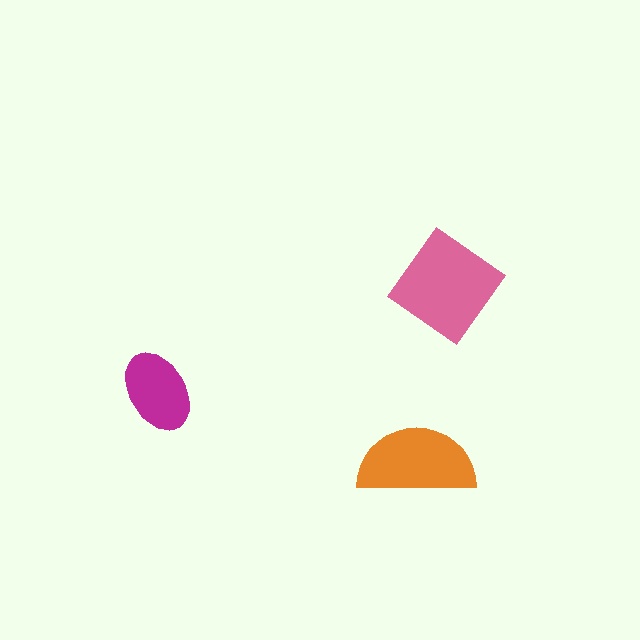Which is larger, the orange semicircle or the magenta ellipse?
The orange semicircle.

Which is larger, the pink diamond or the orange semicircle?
The pink diamond.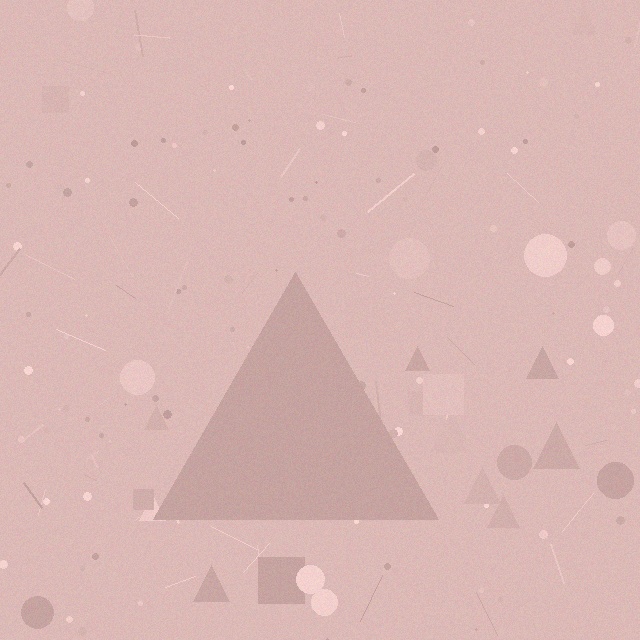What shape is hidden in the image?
A triangle is hidden in the image.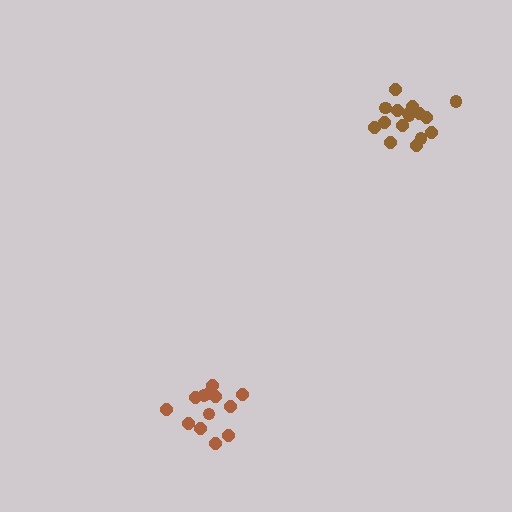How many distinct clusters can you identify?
There are 2 distinct clusters.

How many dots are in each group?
Group 1: 13 dots, Group 2: 16 dots (29 total).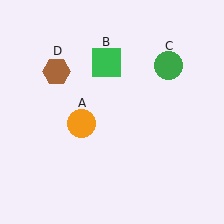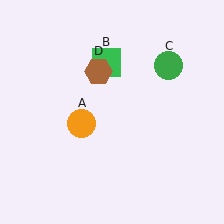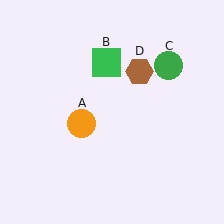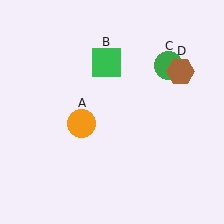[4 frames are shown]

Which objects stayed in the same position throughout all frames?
Orange circle (object A) and green square (object B) and green circle (object C) remained stationary.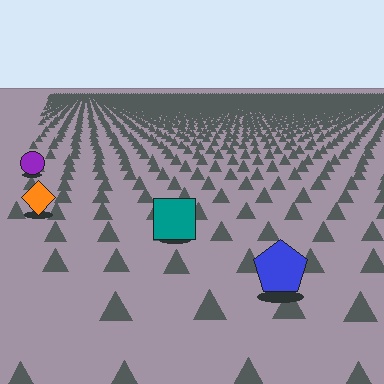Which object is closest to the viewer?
The blue pentagon is closest. The texture marks near it are larger and more spread out.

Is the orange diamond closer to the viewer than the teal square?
No. The teal square is closer — you can tell from the texture gradient: the ground texture is coarser near it.